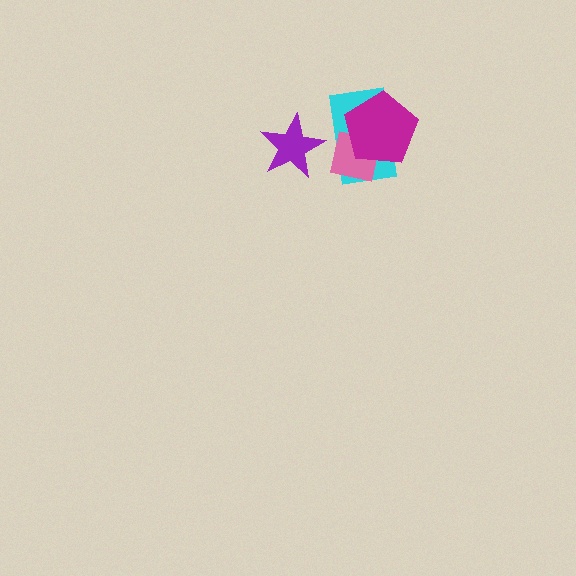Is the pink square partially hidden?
Yes, it is partially covered by another shape.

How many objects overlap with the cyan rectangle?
3 objects overlap with the cyan rectangle.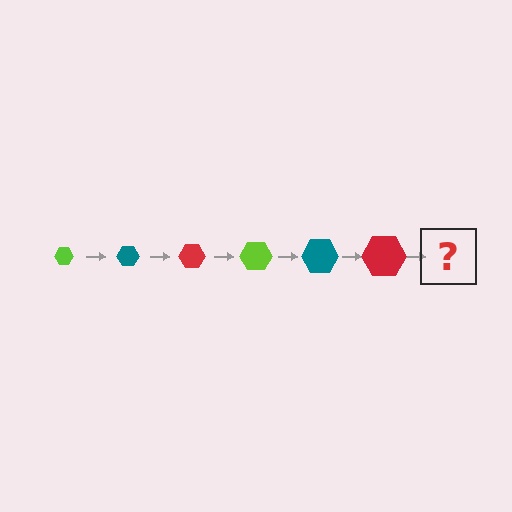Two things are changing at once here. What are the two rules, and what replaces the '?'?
The two rules are that the hexagon grows larger each step and the color cycles through lime, teal, and red. The '?' should be a lime hexagon, larger than the previous one.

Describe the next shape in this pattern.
It should be a lime hexagon, larger than the previous one.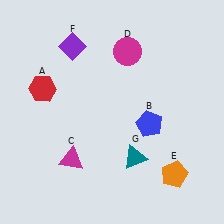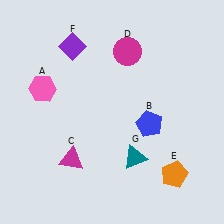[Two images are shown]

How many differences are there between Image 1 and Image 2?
There is 1 difference between the two images.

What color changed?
The hexagon (A) changed from red in Image 1 to pink in Image 2.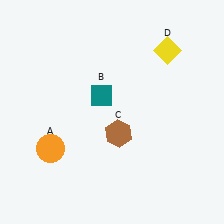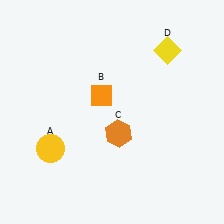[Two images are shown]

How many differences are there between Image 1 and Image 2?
There are 3 differences between the two images.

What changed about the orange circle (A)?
In Image 1, A is orange. In Image 2, it changed to yellow.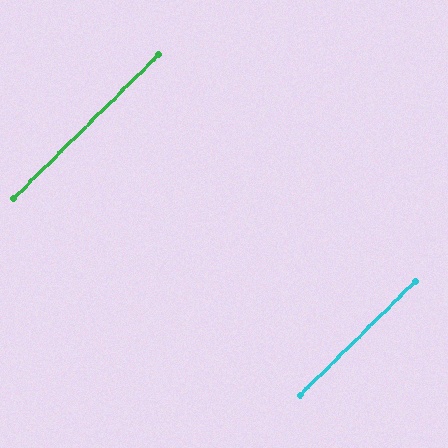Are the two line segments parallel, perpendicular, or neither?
Parallel — their directions differ by only 0.1°.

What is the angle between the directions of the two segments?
Approximately 0 degrees.